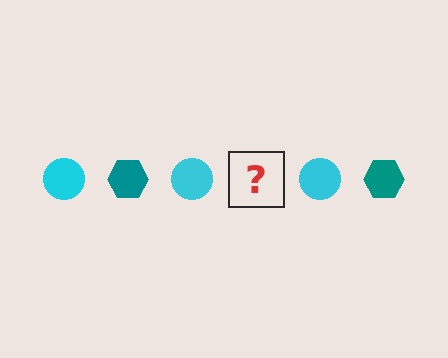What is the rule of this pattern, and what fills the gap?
The rule is that the pattern alternates between cyan circle and teal hexagon. The gap should be filled with a teal hexagon.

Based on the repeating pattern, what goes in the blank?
The blank should be a teal hexagon.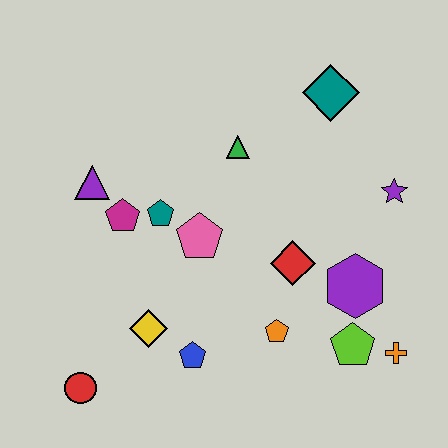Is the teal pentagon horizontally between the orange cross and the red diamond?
No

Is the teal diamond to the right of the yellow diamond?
Yes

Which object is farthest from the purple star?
The red circle is farthest from the purple star.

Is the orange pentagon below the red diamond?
Yes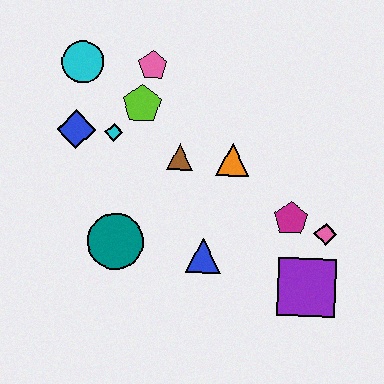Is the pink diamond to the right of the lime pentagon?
Yes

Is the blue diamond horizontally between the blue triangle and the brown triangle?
No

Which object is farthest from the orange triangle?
The cyan circle is farthest from the orange triangle.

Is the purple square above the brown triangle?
No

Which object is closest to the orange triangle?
The brown triangle is closest to the orange triangle.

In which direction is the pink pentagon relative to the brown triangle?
The pink pentagon is above the brown triangle.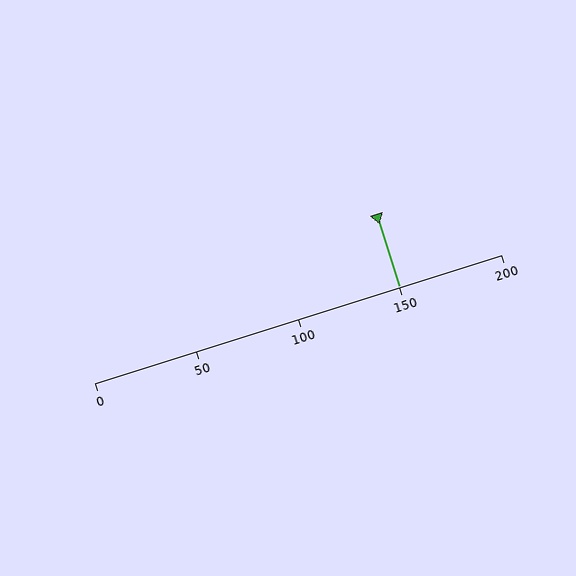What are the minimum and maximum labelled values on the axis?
The axis runs from 0 to 200.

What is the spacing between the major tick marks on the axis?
The major ticks are spaced 50 apart.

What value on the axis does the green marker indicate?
The marker indicates approximately 150.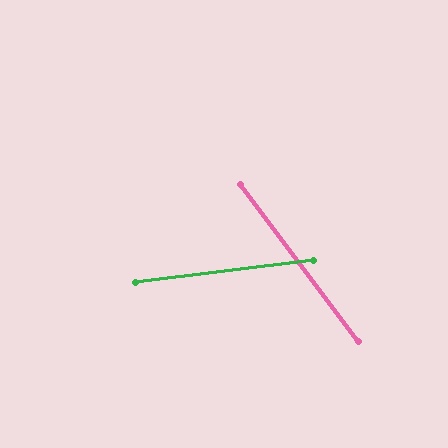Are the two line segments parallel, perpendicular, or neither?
Neither parallel nor perpendicular — they differ by about 60°.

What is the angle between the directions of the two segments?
Approximately 60 degrees.